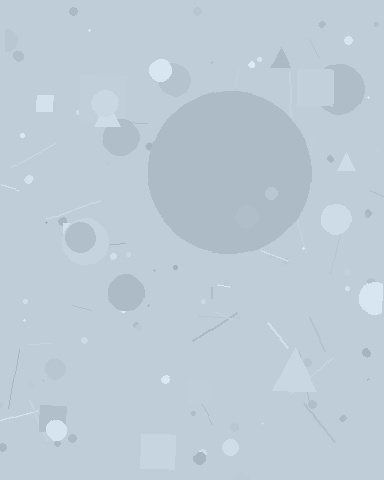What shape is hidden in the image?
A circle is hidden in the image.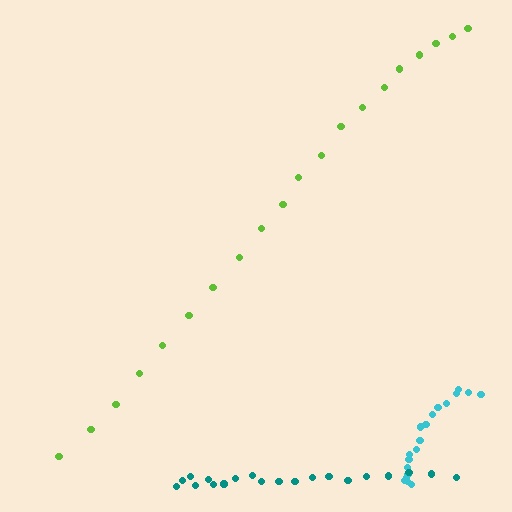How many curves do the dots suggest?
There are 3 distinct paths.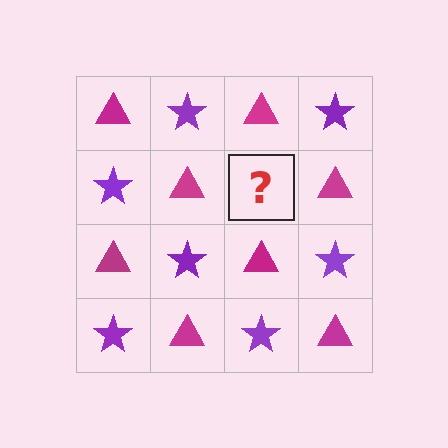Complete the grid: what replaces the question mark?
The question mark should be replaced with a purple star.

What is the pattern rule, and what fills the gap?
The rule is that it alternates magenta triangle and purple star in a checkerboard pattern. The gap should be filled with a purple star.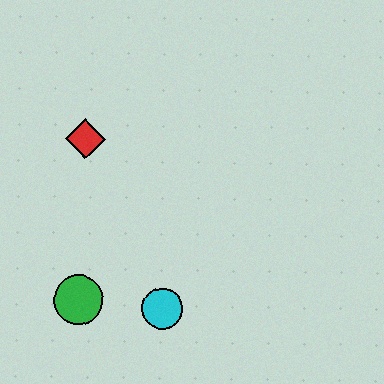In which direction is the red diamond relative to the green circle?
The red diamond is above the green circle.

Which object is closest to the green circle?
The cyan circle is closest to the green circle.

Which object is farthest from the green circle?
The red diamond is farthest from the green circle.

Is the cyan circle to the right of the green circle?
Yes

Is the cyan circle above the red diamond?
No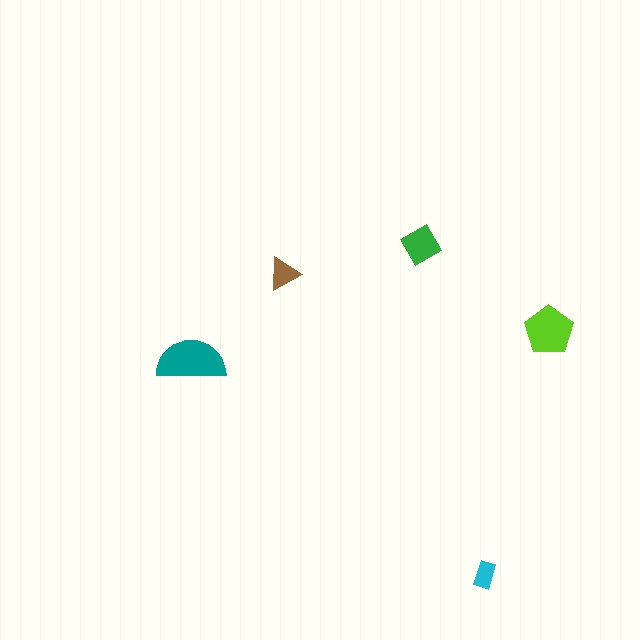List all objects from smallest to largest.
The cyan rectangle, the brown triangle, the green diamond, the lime pentagon, the teal semicircle.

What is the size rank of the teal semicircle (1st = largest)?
1st.